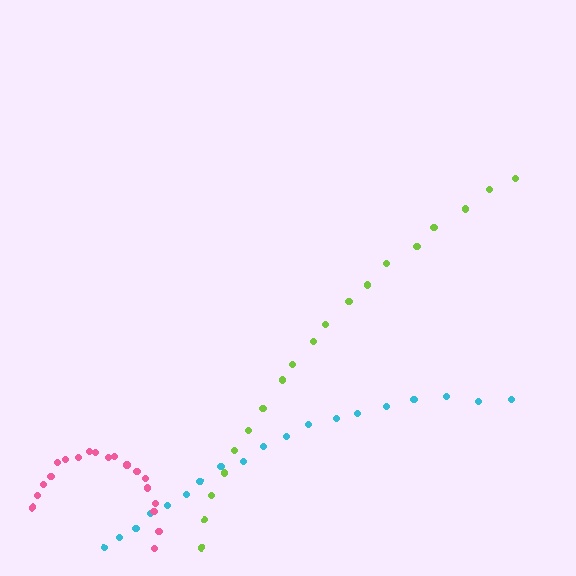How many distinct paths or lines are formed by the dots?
There are 3 distinct paths.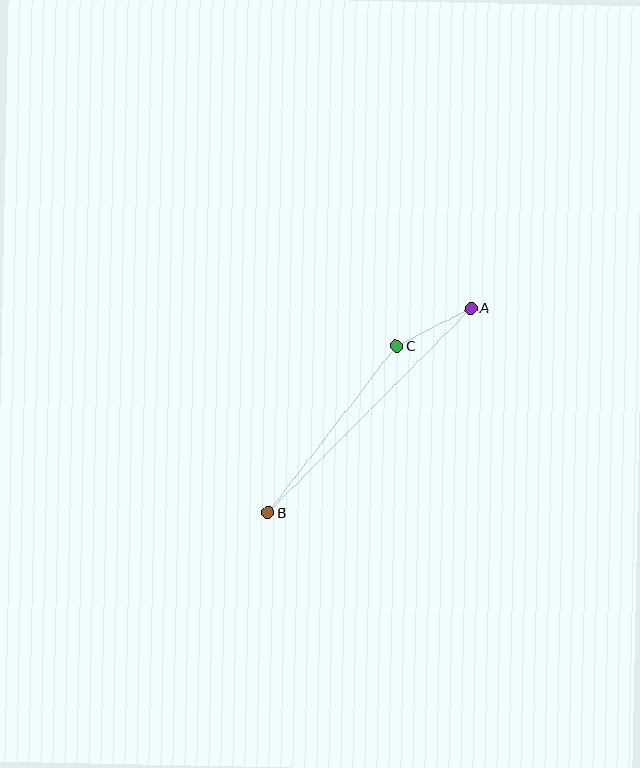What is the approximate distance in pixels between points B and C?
The distance between B and C is approximately 210 pixels.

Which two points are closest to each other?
Points A and C are closest to each other.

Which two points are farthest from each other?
Points A and B are farthest from each other.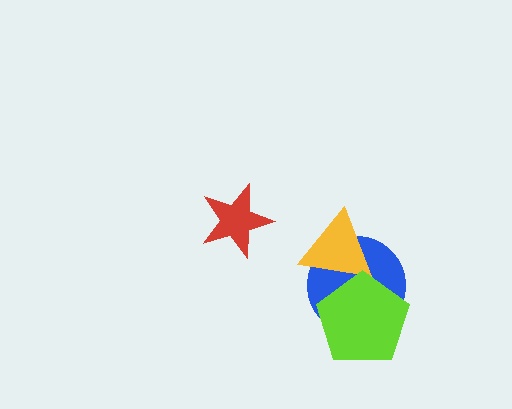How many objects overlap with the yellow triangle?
2 objects overlap with the yellow triangle.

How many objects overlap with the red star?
0 objects overlap with the red star.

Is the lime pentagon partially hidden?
No, no other shape covers it.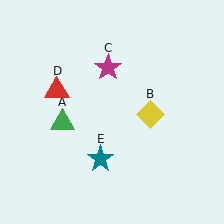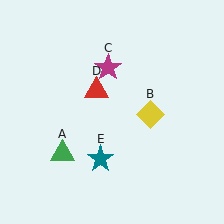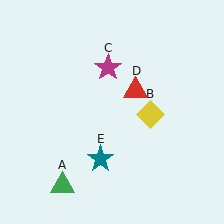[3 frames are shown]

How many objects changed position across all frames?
2 objects changed position: green triangle (object A), red triangle (object D).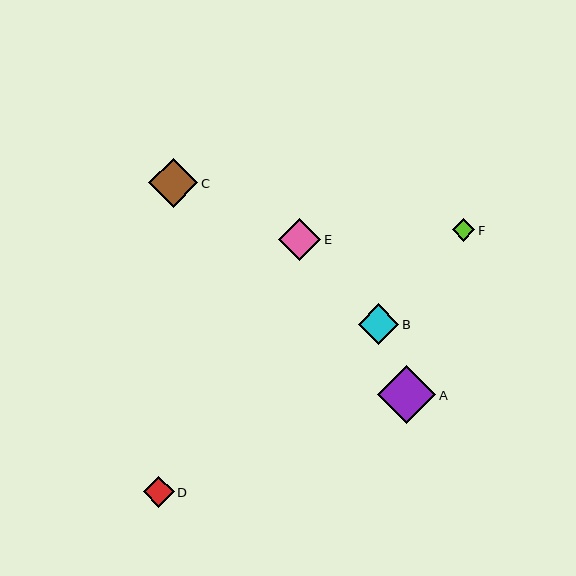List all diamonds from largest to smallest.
From largest to smallest: A, C, E, B, D, F.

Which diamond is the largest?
Diamond A is the largest with a size of approximately 58 pixels.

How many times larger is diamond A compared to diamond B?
Diamond A is approximately 1.4 times the size of diamond B.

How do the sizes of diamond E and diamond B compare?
Diamond E and diamond B are approximately the same size.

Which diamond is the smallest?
Diamond F is the smallest with a size of approximately 22 pixels.